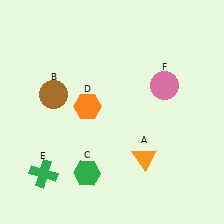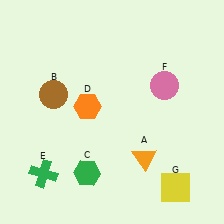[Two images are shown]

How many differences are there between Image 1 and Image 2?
There is 1 difference between the two images.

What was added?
A yellow square (G) was added in Image 2.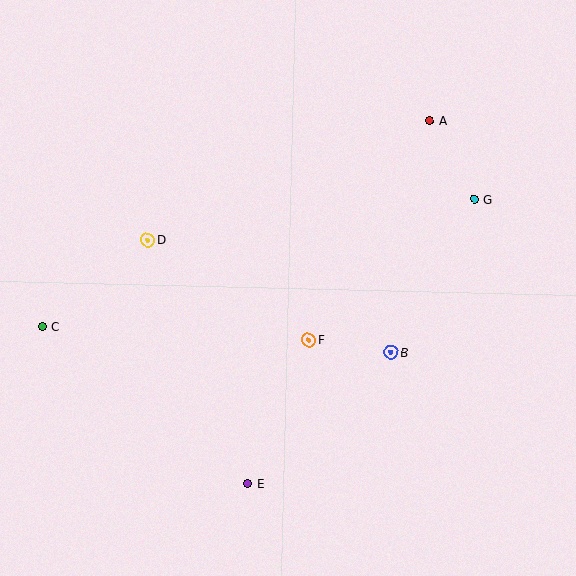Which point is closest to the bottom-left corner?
Point C is closest to the bottom-left corner.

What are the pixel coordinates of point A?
Point A is at (430, 121).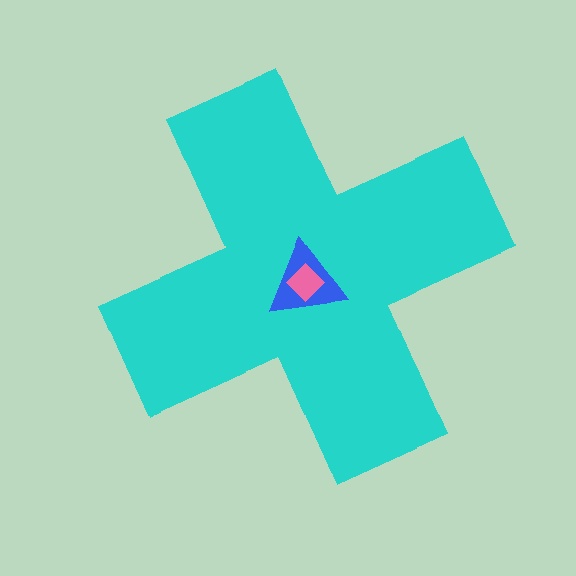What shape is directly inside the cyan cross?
The blue triangle.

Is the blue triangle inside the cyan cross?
Yes.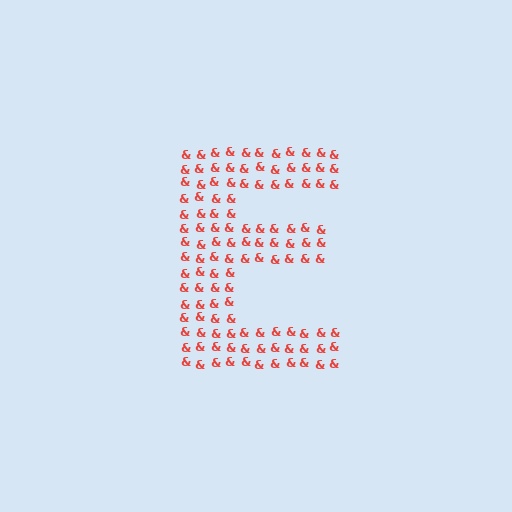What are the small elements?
The small elements are ampersands.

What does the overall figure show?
The overall figure shows the letter E.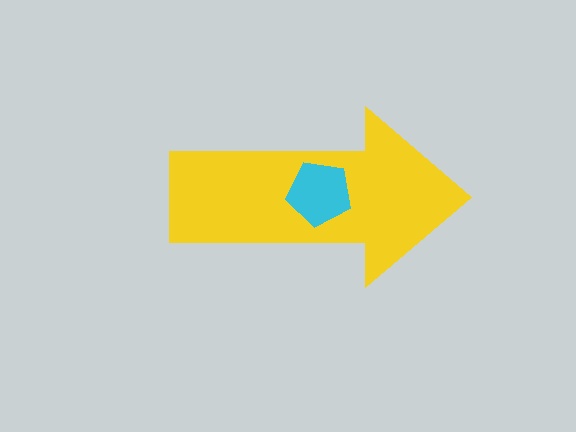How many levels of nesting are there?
2.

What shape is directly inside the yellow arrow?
The cyan pentagon.